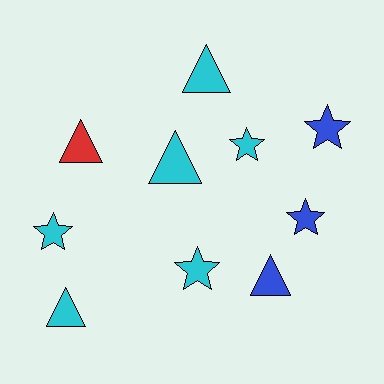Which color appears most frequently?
Cyan, with 6 objects.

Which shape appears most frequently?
Star, with 5 objects.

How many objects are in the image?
There are 10 objects.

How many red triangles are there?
There is 1 red triangle.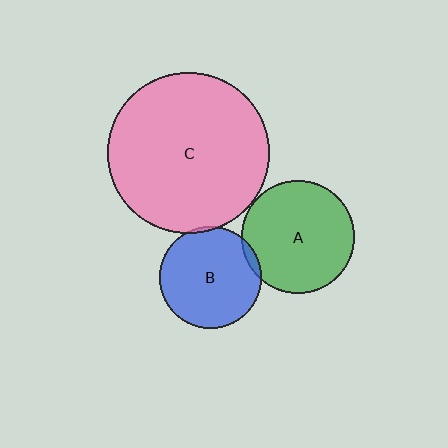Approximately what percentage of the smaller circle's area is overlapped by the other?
Approximately 5%.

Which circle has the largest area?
Circle C (pink).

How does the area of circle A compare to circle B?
Approximately 1.2 times.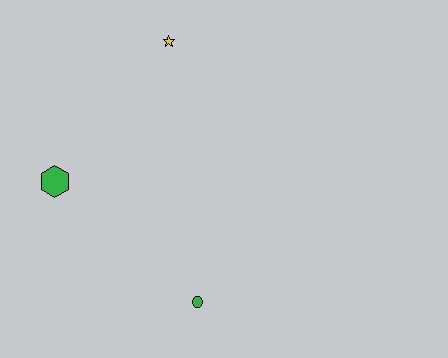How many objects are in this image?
There are 3 objects.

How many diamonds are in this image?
There are no diamonds.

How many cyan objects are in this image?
There are no cyan objects.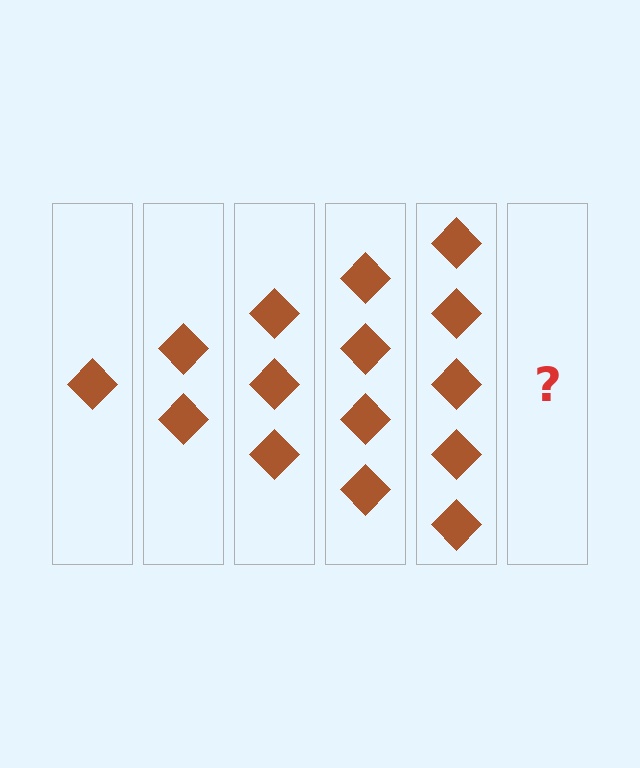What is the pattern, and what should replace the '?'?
The pattern is that each step adds one more diamond. The '?' should be 6 diamonds.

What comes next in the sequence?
The next element should be 6 diamonds.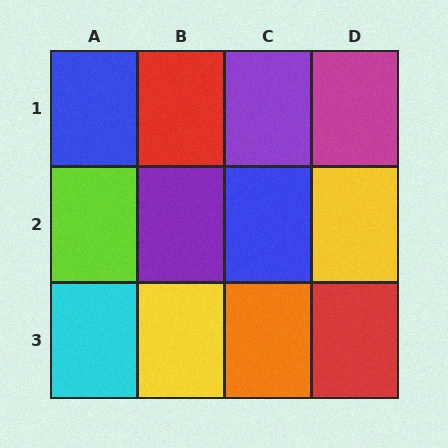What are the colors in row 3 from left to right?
Cyan, yellow, orange, red.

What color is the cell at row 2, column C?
Blue.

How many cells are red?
2 cells are red.